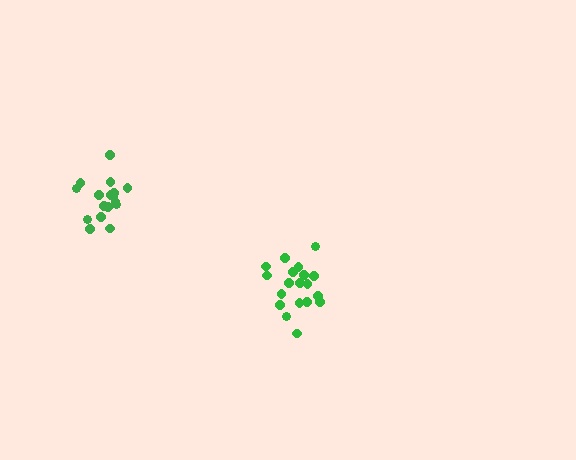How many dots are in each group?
Group 1: 19 dots, Group 2: 17 dots (36 total).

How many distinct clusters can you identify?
There are 2 distinct clusters.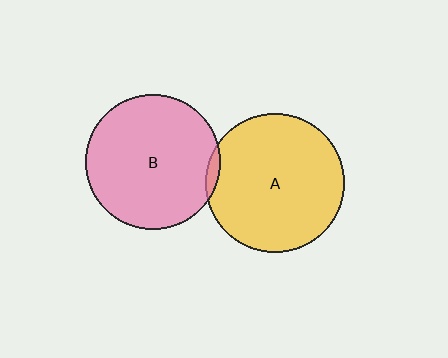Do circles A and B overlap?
Yes.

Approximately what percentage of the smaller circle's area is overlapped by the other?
Approximately 5%.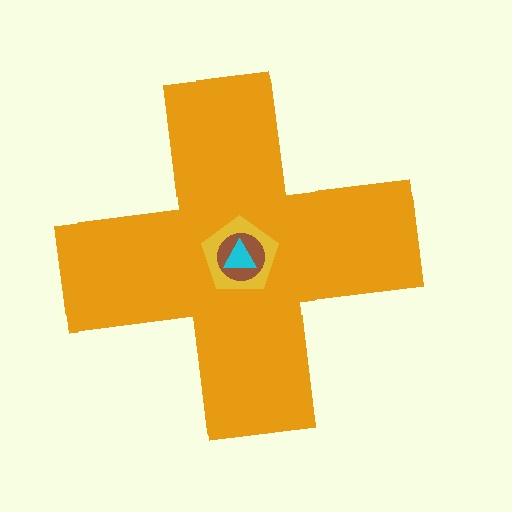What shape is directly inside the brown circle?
The cyan triangle.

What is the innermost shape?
The cyan triangle.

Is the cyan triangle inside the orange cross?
Yes.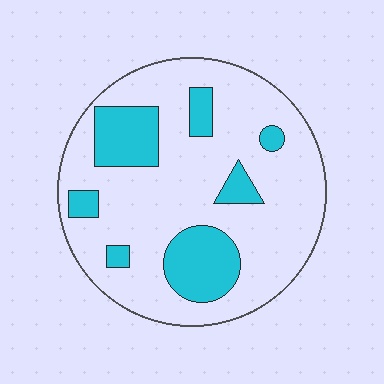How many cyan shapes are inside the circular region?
7.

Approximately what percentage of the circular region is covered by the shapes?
Approximately 25%.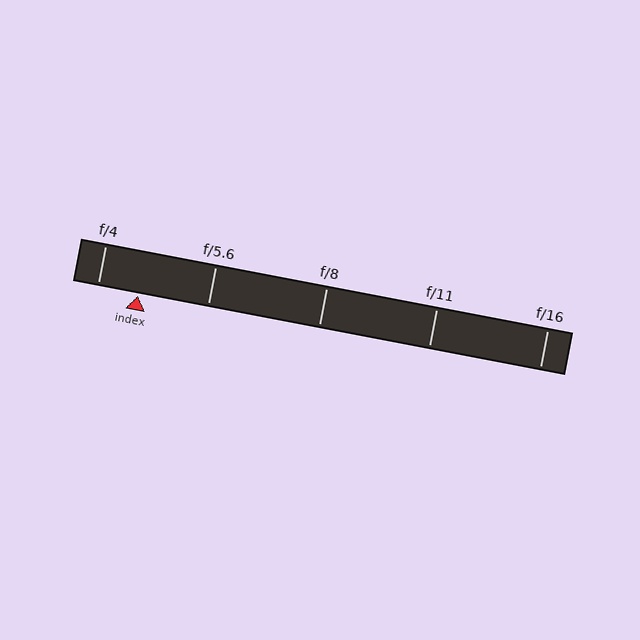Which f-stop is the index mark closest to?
The index mark is closest to f/4.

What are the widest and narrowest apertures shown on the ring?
The widest aperture shown is f/4 and the narrowest is f/16.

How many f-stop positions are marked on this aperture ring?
There are 5 f-stop positions marked.